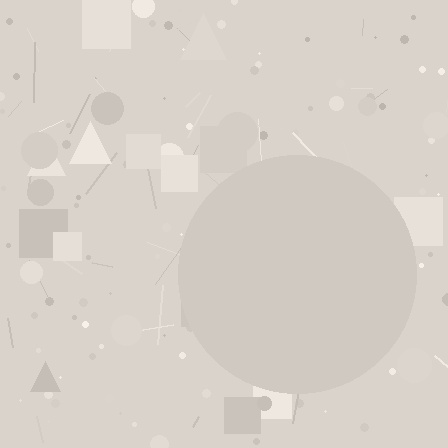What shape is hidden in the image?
A circle is hidden in the image.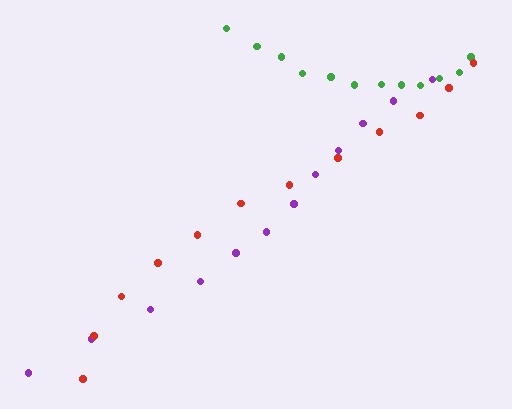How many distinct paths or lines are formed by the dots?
There are 3 distinct paths.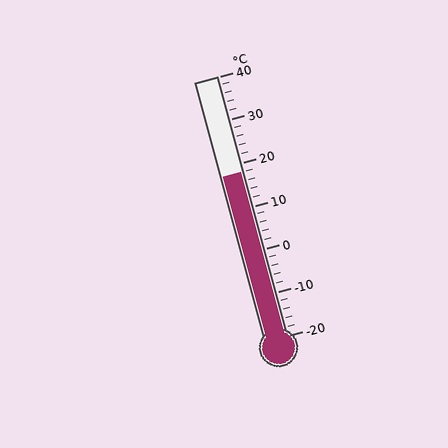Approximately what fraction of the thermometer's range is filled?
The thermometer is filled to approximately 65% of its range.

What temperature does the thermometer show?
The thermometer shows approximately 18°C.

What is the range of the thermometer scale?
The thermometer scale ranges from -20°C to 40°C.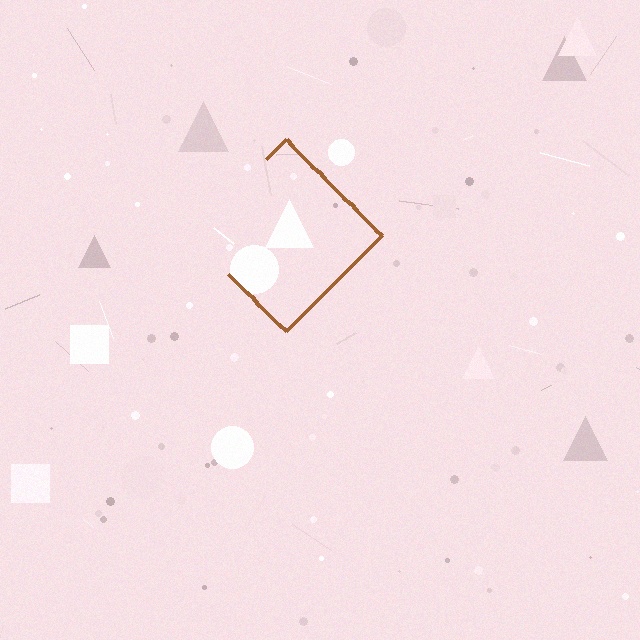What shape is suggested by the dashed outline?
The dashed outline suggests a diamond.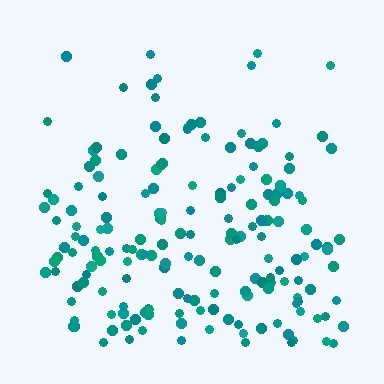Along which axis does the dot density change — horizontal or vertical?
Vertical.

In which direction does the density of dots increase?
From top to bottom, with the bottom side densest.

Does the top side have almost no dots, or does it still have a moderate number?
Still a moderate number, just noticeably fewer than the bottom.